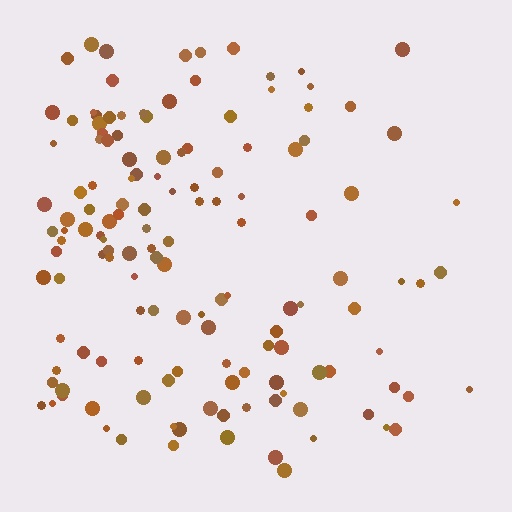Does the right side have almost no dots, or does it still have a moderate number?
Still a moderate number, just noticeably fewer than the left.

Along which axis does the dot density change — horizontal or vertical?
Horizontal.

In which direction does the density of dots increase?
From right to left, with the left side densest.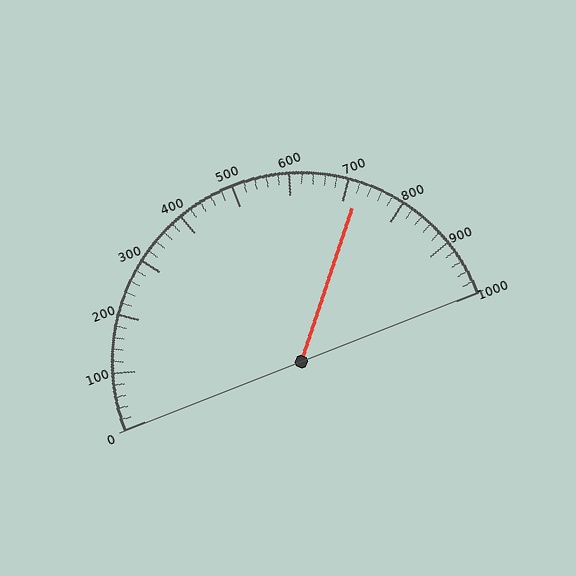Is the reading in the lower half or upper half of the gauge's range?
The reading is in the upper half of the range (0 to 1000).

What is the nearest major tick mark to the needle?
The nearest major tick mark is 700.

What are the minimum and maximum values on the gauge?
The gauge ranges from 0 to 1000.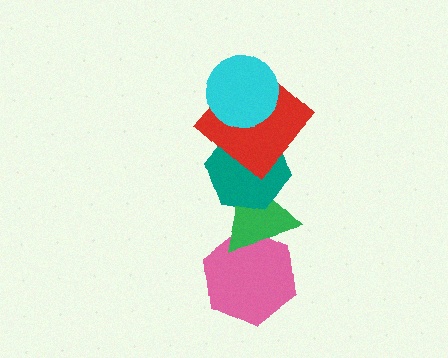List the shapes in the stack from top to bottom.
From top to bottom: the cyan circle, the red diamond, the teal hexagon, the green triangle, the pink hexagon.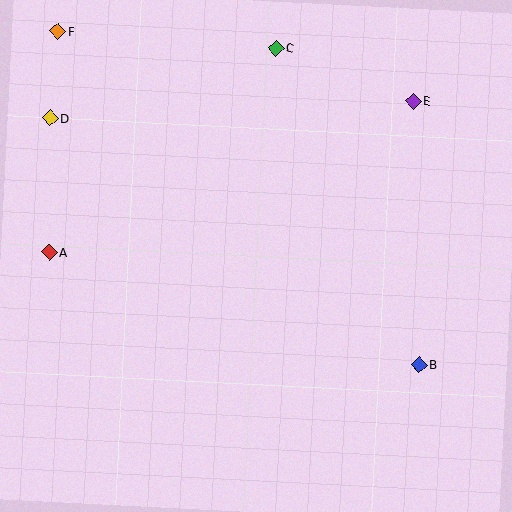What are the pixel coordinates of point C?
Point C is at (276, 48).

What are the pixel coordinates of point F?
Point F is at (58, 31).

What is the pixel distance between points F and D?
The distance between F and D is 87 pixels.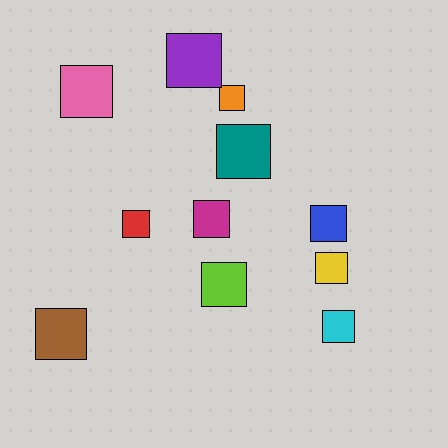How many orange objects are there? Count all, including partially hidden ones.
There is 1 orange object.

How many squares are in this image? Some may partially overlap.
There are 11 squares.